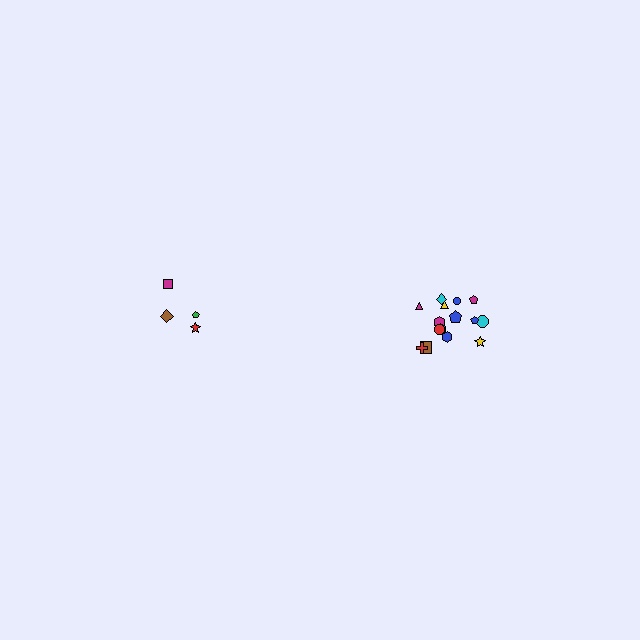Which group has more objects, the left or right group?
The right group.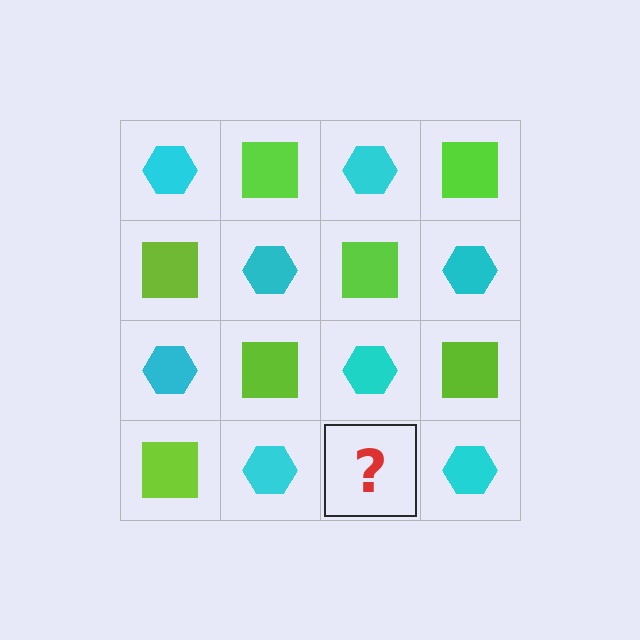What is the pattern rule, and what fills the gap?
The rule is that it alternates cyan hexagon and lime square in a checkerboard pattern. The gap should be filled with a lime square.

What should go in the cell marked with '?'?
The missing cell should contain a lime square.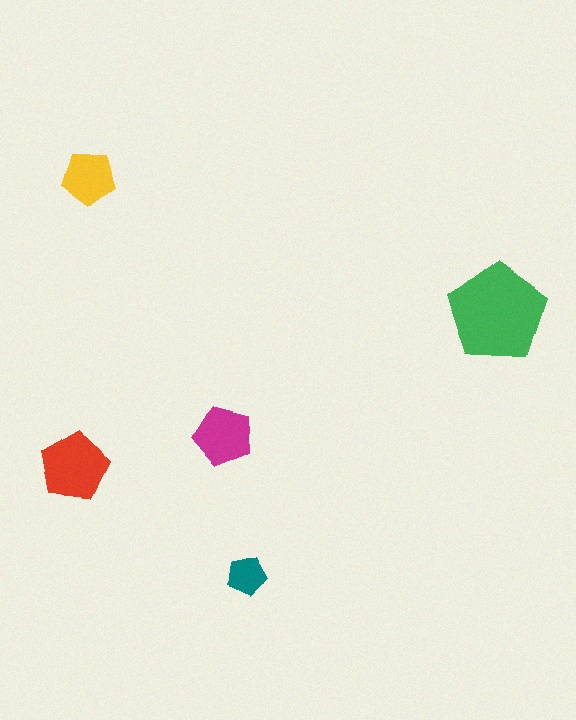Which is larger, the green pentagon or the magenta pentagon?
The green one.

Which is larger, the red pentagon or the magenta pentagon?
The red one.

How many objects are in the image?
There are 5 objects in the image.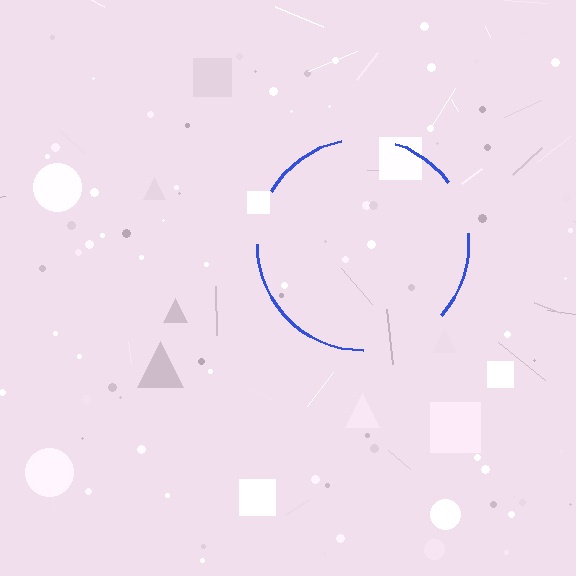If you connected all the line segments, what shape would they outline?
They would outline a circle.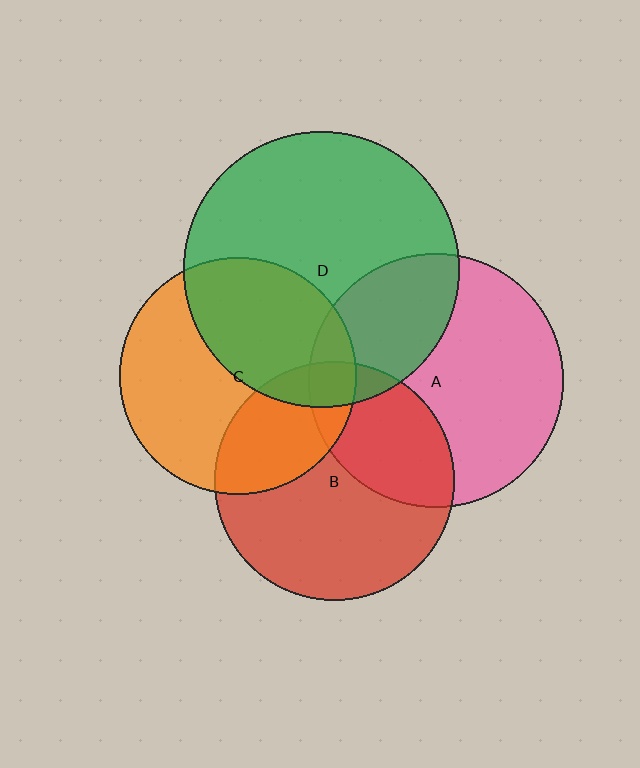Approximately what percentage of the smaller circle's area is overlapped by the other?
Approximately 40%.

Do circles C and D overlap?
Yes.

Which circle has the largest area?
Circle D (green).